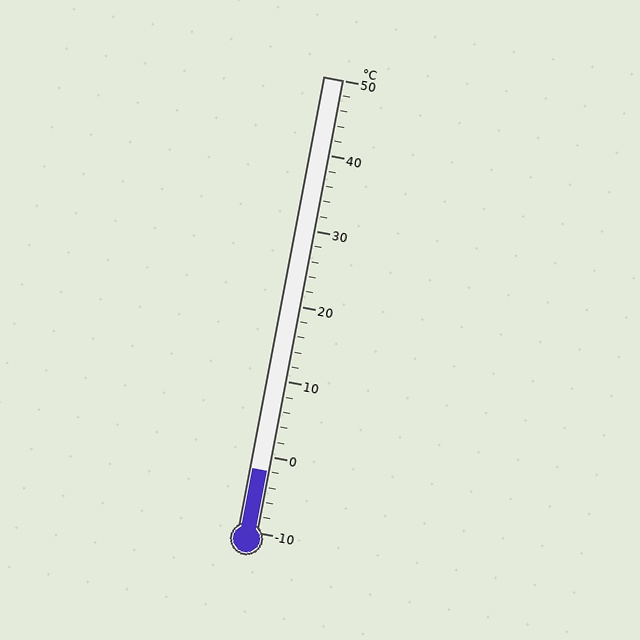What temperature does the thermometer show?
The thermometer shows approximately -2°C.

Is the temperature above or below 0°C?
The temperature is below 0°C.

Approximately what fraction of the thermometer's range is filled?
The thermometer is filled to approximately 15% of its range.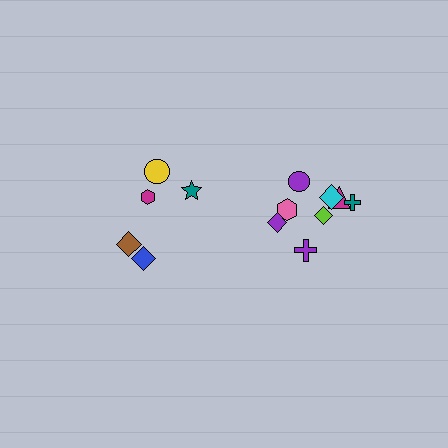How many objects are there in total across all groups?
There are 13 objects.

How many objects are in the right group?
There are 8 objects.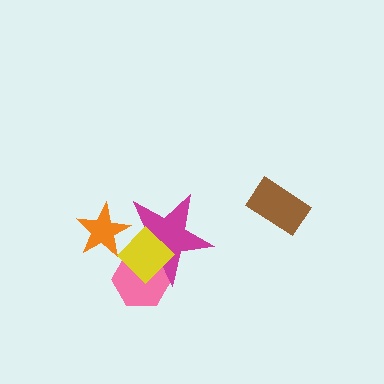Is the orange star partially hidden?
Yes, it is partially covered by another shape.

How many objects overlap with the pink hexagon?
2 objects overlap with the pink hexagon.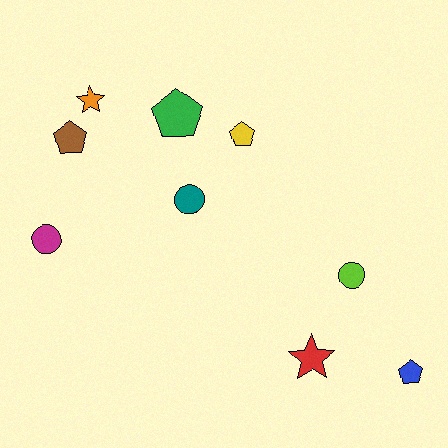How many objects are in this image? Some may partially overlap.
There are 9 objects.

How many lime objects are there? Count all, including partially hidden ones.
There is 1 lime object.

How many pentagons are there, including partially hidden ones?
There are 4 pentagons.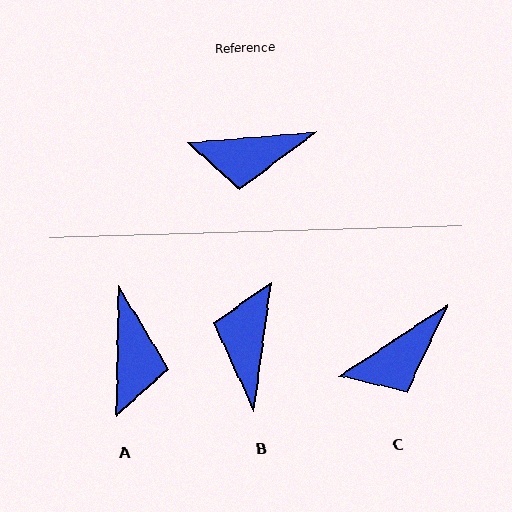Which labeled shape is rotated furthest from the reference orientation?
B, about 102 degrees away.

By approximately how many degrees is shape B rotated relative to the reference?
Approximately 102 degrees clockwise.